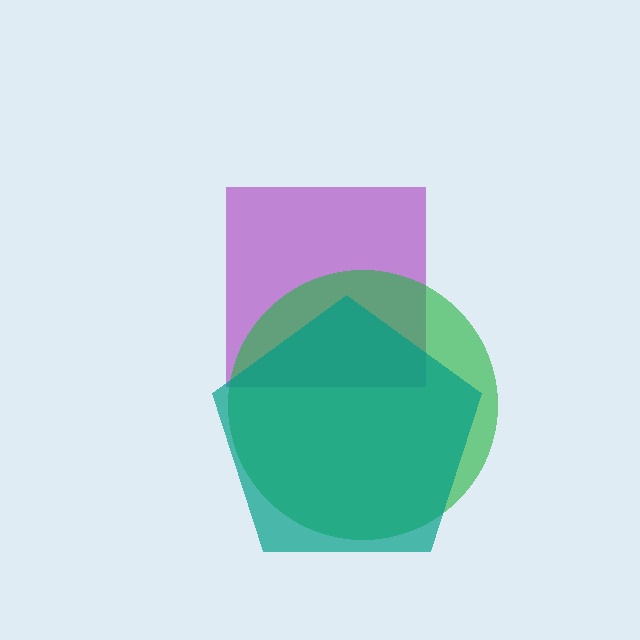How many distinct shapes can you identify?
There are 3 distinct shapes: a purple square, a green circle, a teal pentagon.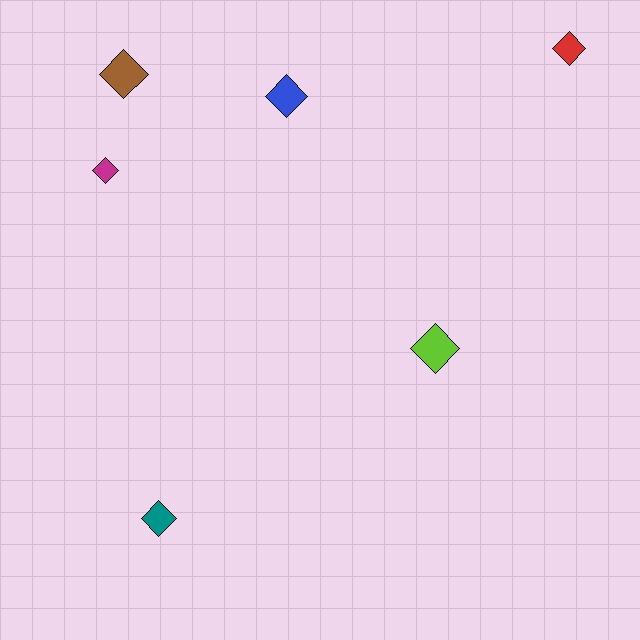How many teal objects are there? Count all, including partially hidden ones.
There is 1 teal object.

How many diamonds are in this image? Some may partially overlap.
There are 6 diamonds.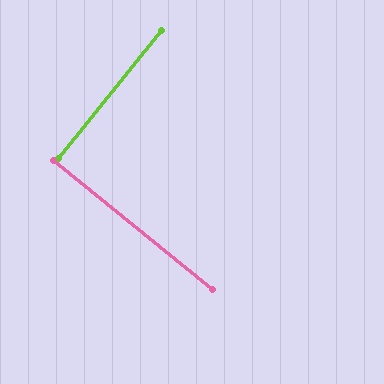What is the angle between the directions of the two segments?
Approximately 90 degrees.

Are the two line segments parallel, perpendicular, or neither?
Perpendicular — they meet at approximately 90°.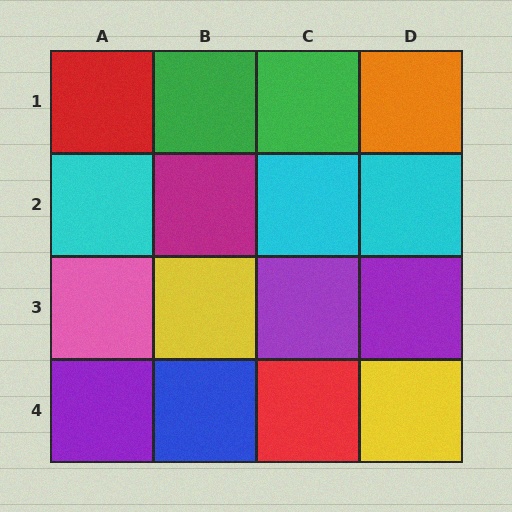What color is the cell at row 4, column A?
Purple.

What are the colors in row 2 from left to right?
Cyan, magenta, cyan, cyan.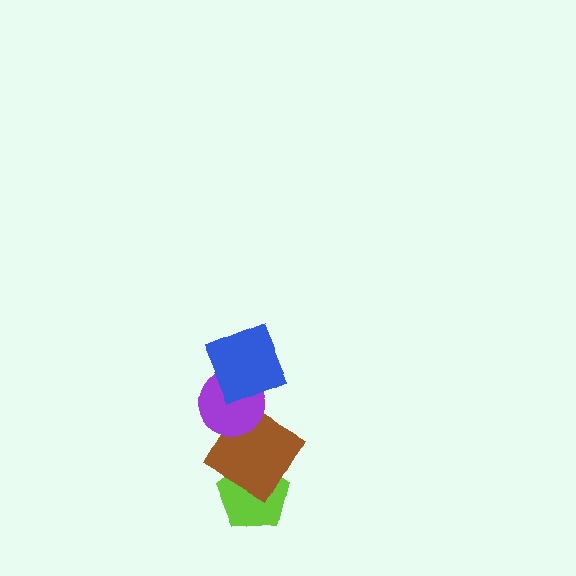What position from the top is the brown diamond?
The brown diamond is 3rd from the top.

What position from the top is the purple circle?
The purple circle is 2nd from the top.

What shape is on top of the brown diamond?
The purple circle is on top of the brown diamond.